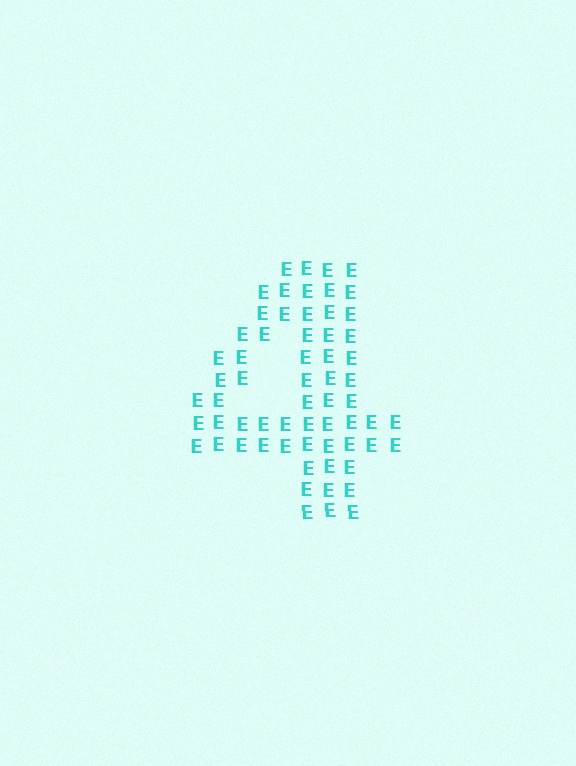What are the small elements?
The small elements are letter E's.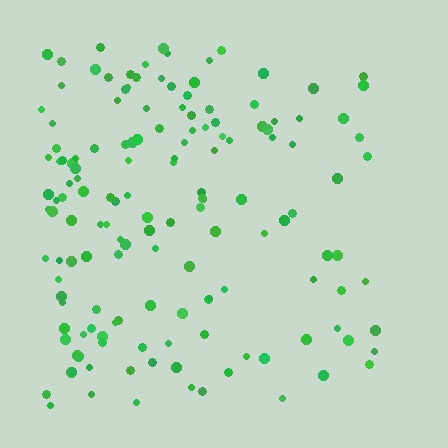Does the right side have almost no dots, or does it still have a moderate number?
Still a moderate number, just noticeably fewer than the left.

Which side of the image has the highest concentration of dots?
The left.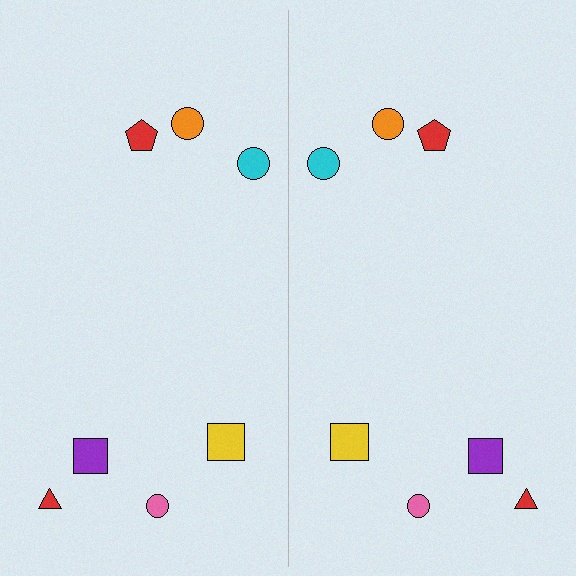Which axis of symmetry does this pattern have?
The pattern has a vertical axis of symmetry running through the center of the image.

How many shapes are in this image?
There are 14 shapes in this image.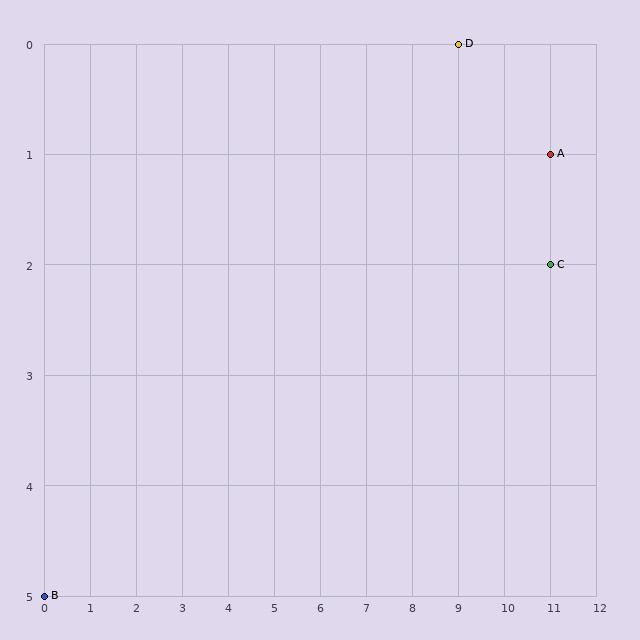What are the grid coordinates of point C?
Point C is at grid coordinates (11, 2).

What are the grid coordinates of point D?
Point D is at grid coordinates (9, 0).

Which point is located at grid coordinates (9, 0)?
Point D is at (9, 0).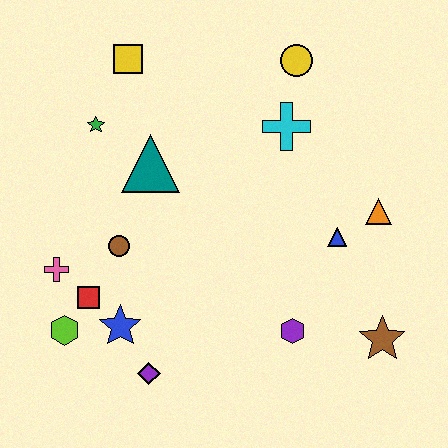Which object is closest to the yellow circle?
The cyan cross is closest to the yellow circle.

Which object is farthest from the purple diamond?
The yellow circle is farthest from the purple diamond.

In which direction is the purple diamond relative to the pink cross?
The purple diamond is below the pink cross.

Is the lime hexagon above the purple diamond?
Yes